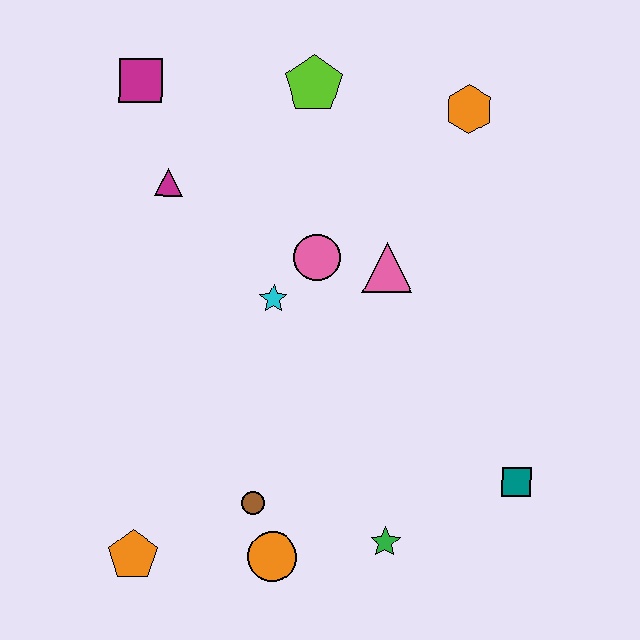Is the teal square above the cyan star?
No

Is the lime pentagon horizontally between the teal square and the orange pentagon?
Yes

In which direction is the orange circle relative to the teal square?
The orange circle is to the left of the teal square.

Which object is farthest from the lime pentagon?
The orange pentagon is farthest from the lime pentagon.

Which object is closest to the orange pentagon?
The brown circle is closest to the orange pentagon.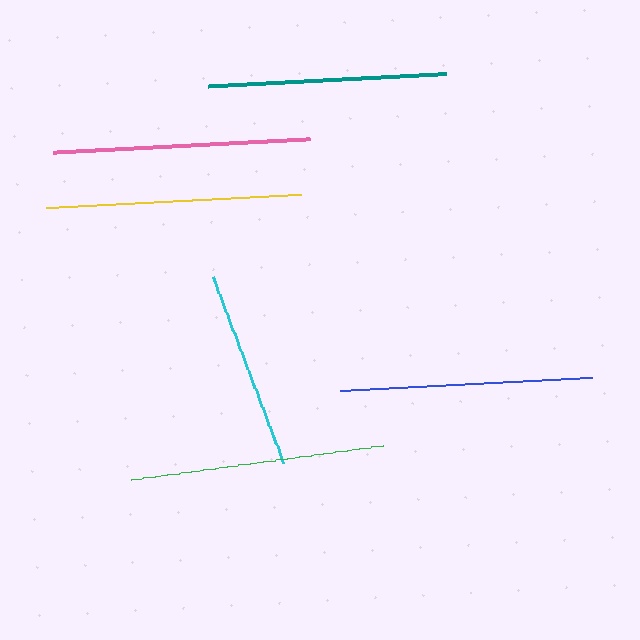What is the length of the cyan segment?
The cyan segment is approximately 200 pixels long.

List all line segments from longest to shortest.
From longest to shortest: pink, yellow, green, blue, teal, cyan.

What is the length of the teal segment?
The teal segment is approximately 239 pixels long.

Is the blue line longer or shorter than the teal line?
The blue line is longer than the teal line.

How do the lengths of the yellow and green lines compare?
The yellow and green lines are approximately the same length.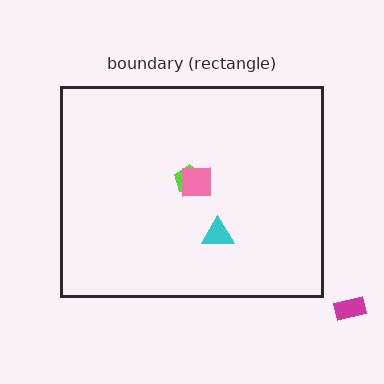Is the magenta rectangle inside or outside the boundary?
Outside.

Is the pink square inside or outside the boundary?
Inside.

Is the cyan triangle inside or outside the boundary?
Inside.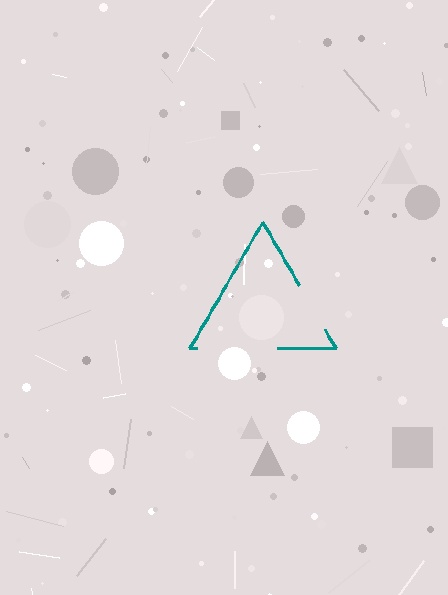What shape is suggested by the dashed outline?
The dashed outline suggests a triangle.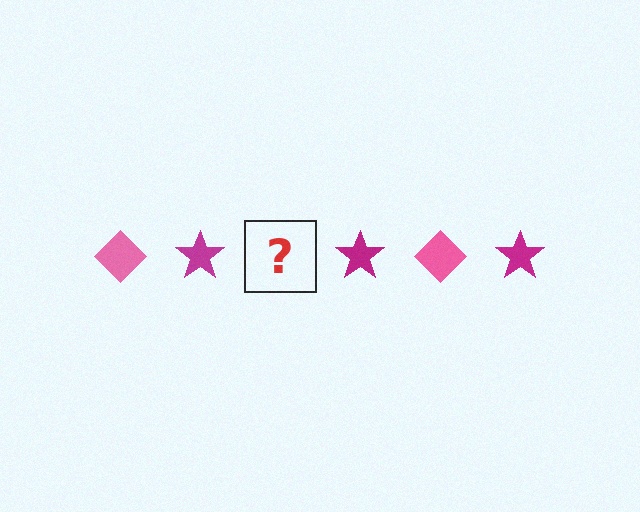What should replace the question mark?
The question mark should be replaced with a pink diamond.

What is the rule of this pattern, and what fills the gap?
The rule is that the pattern alternates between pink diamond and magenta star. The gap should be filled with a pink diamond.